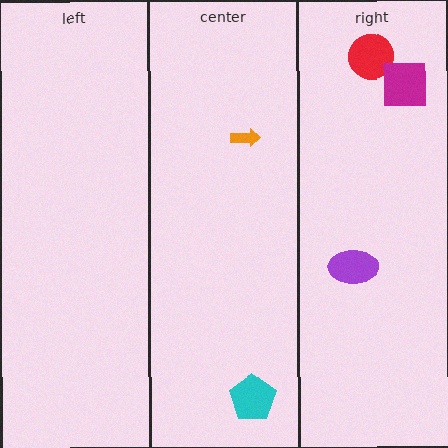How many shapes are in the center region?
2.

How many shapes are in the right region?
3.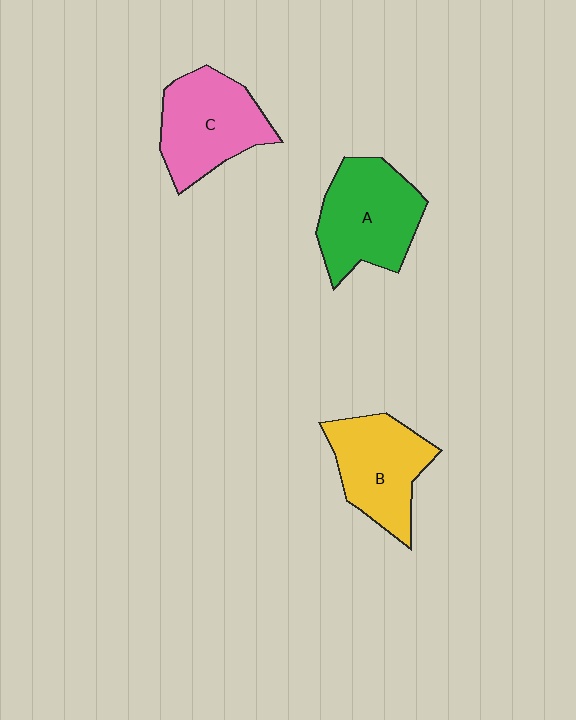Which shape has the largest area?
Shape A (green).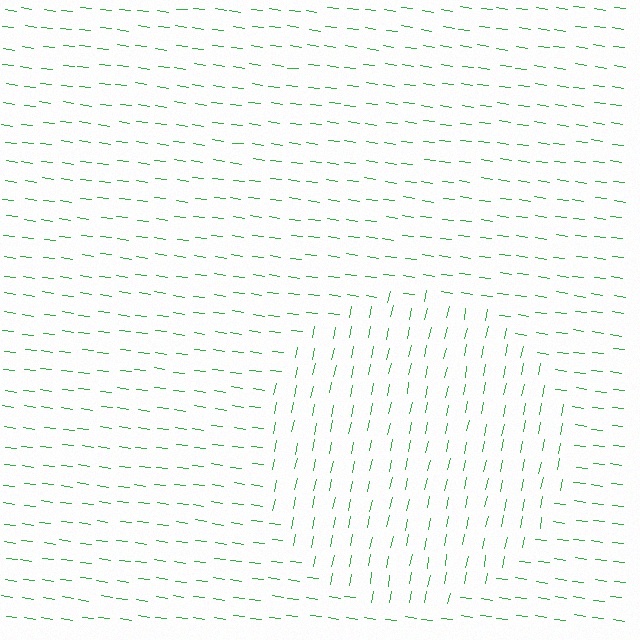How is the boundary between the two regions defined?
The boundary is defined purely by a change in line orientation (approximately 86 degrees difference). All lines are the same color and thickness.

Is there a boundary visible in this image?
Yes, there is a texture boundary formed by a change in line orientation.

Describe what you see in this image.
The image is filled with small green line segments. A circle region in the image has lines oriented differently from the surrounding lines, creating a visible texture boundary.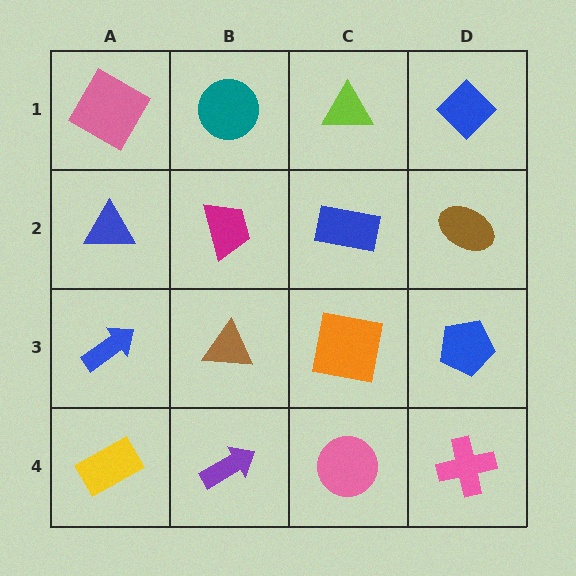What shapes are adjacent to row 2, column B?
A teal circle (row 1, column B), a brown triangle (row 3, column B), a blue triangle (row 2, column A), a blue rectangle (row 2, column C).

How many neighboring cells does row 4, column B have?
3.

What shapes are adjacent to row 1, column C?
A blue rectangle (row 2, column C), a teal circle (row 1, column B), a blue diamond (row 1, column D).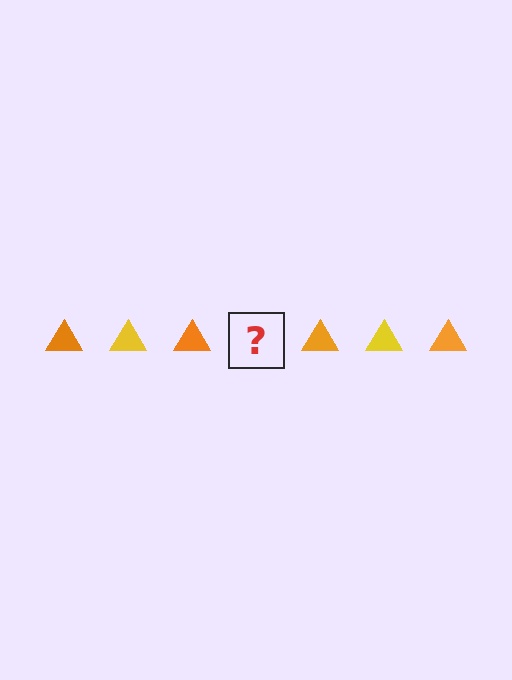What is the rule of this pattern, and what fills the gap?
The rule is that the pattern cycles through orange, yellow triangles. The gap should be filled with a yellow triangle.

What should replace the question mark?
The question mark should be replaced with a yellow triangle.